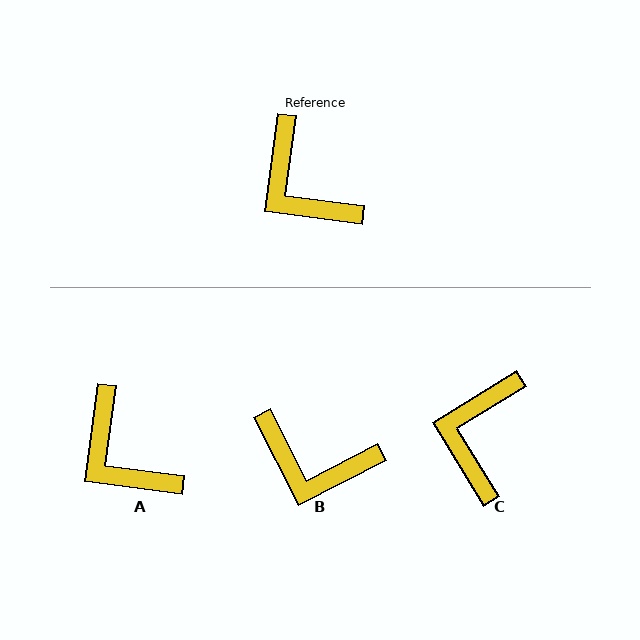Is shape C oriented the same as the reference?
No, it is off by about 51 degrees.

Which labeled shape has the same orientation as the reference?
A.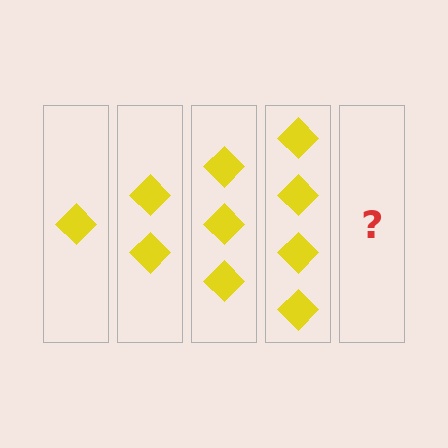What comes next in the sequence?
The next element should be 5 diamonds.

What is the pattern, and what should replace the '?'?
The pattern is that each step adds one more diamond. The '?' should be 5 diamonds.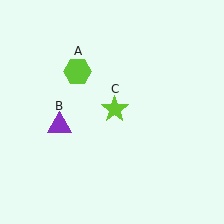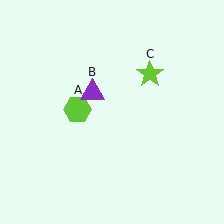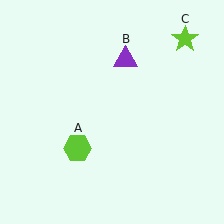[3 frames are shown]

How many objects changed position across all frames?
3 objects changed position: lime hexagon (object A), purple triangle (object B), lime star (object C).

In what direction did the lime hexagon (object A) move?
The lime hexagon (object A) moved down.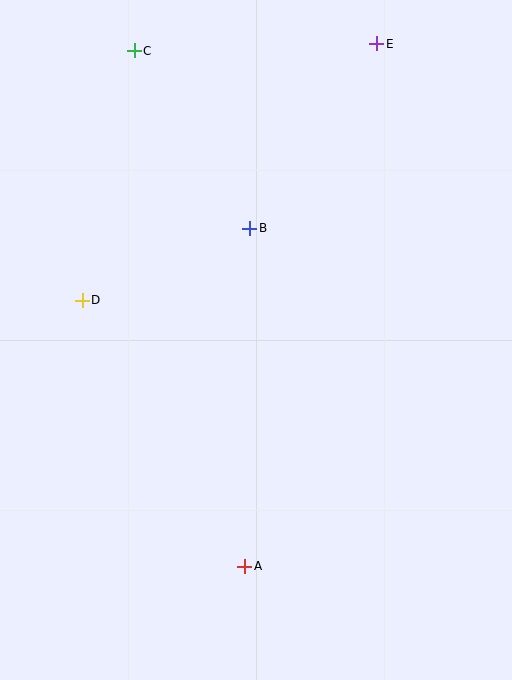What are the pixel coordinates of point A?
Point A is at (244, 566).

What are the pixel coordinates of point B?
Point B is at (249, 228).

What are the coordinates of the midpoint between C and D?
The midpoint between C and D is at (108, 176).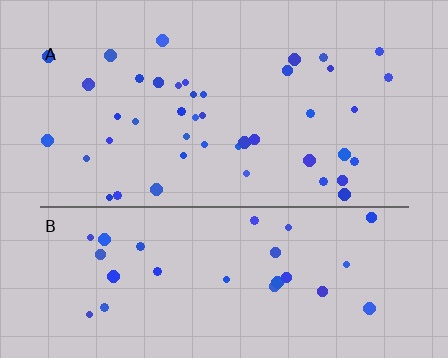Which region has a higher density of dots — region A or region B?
A (the top).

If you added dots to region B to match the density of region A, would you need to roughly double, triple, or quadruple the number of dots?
Approximately double.